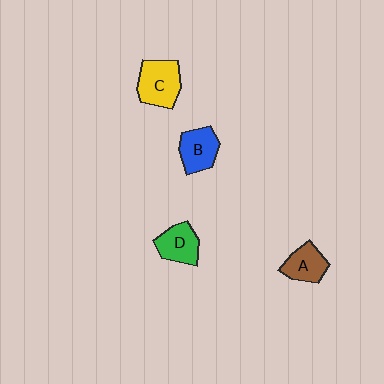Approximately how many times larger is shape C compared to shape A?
Approximately 1.3 times.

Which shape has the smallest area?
Shape A (brown).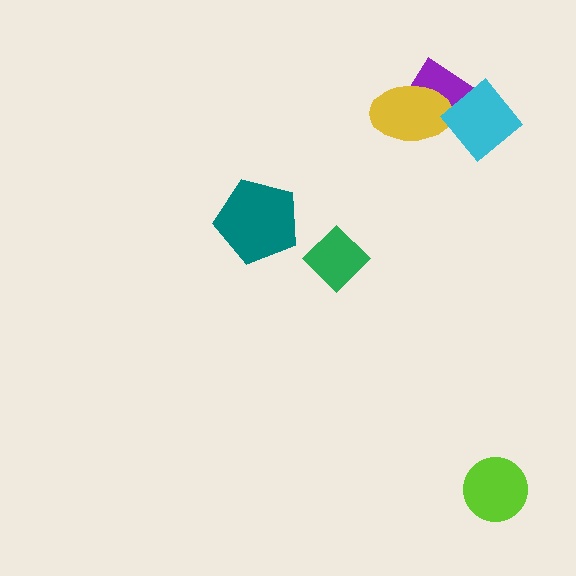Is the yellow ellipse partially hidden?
Yes, it is partially covered by another shape.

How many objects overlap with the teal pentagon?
0 objects overlap with the teal pentagon.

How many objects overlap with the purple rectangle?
2 objects overlap with the purple rectangle.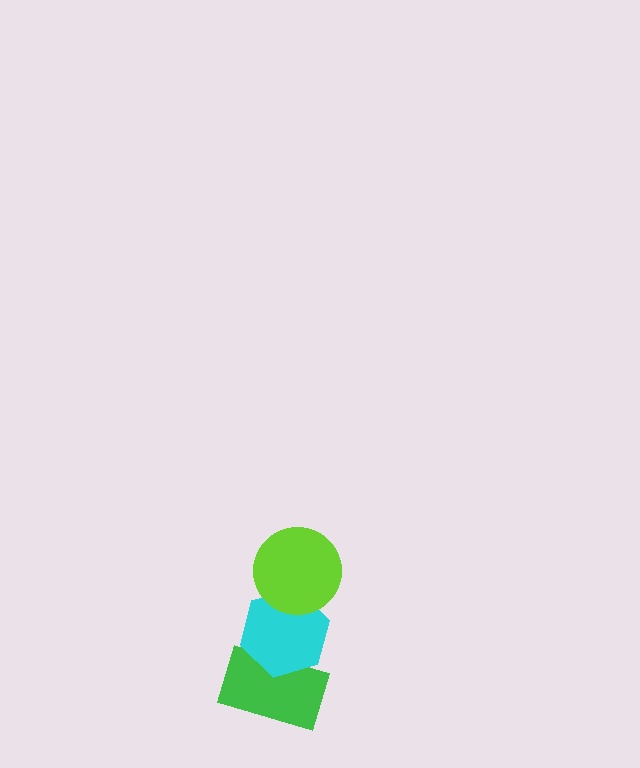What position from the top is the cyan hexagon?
The cyan hexagon is 2nd from the top.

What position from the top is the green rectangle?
The green rectangle is 3rd from the top.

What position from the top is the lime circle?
The lime circle is 1st from the top.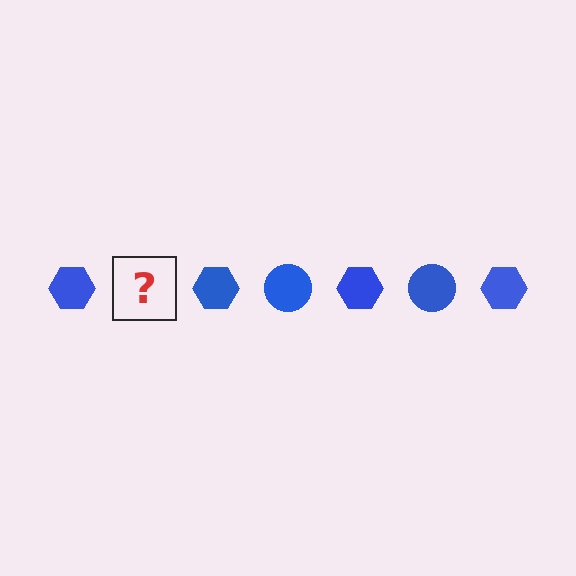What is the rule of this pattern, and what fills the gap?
The rule is that the pattern cycles through hexagon, circle shapes in blue. The gap should be filled with a blue circle.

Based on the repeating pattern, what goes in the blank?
The blank should be a blue circle.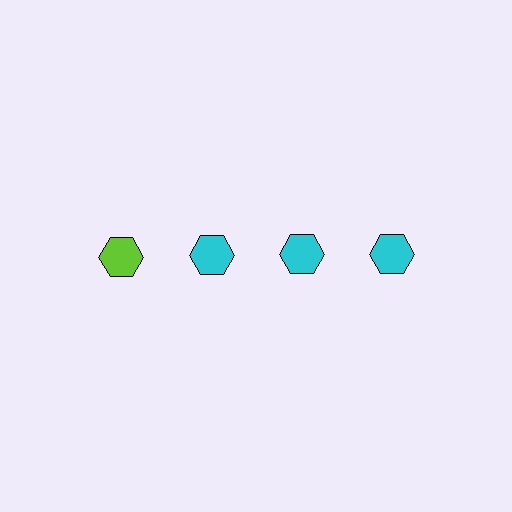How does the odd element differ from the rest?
It has a different color: lime instead of cyan.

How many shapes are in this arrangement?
There are 4 shapes arranged in a grid pattern.